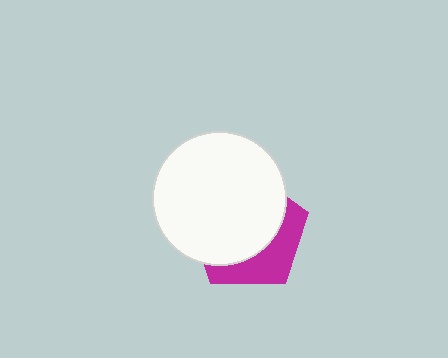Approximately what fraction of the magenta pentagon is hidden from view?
Roughly 66% of the magenta pentagon is hidden behind the white circle.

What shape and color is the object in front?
The object in front is a white circle.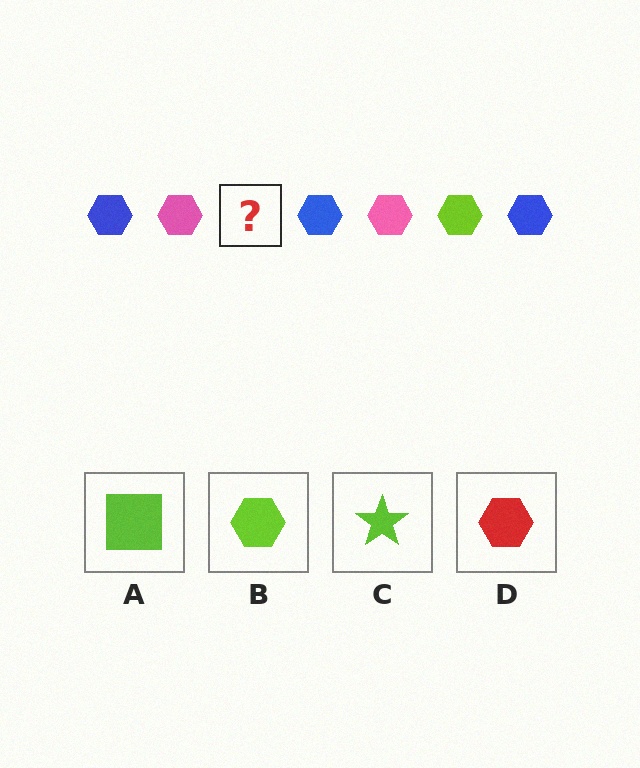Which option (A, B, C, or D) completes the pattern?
B.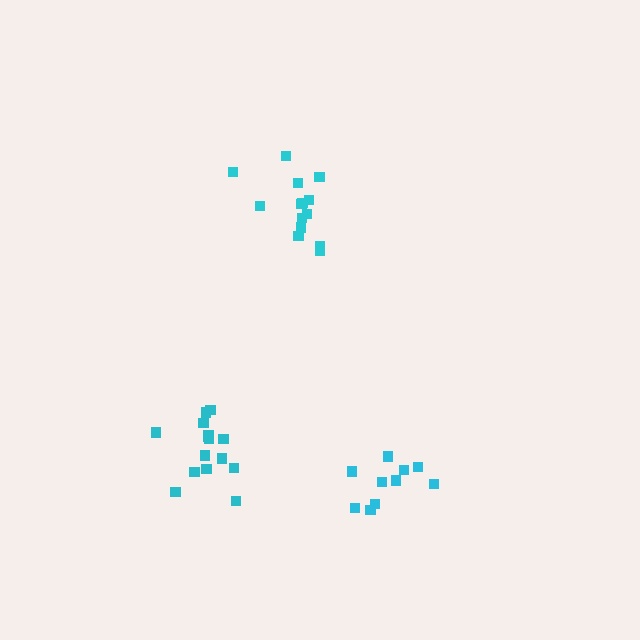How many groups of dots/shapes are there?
There are 3 groups.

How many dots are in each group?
Group 1: 15 dots, Group 2: 10 dots, Group 3: 14 dots (39 total).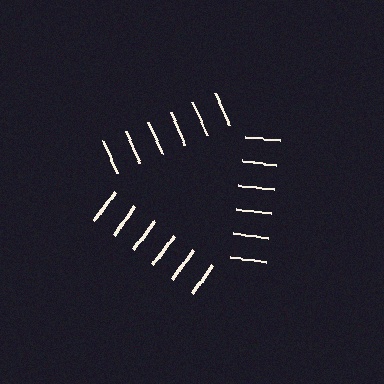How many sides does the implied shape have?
3 sides — the line-ends trace a triangle.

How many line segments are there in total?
18 — 6 along each of the 3 edges.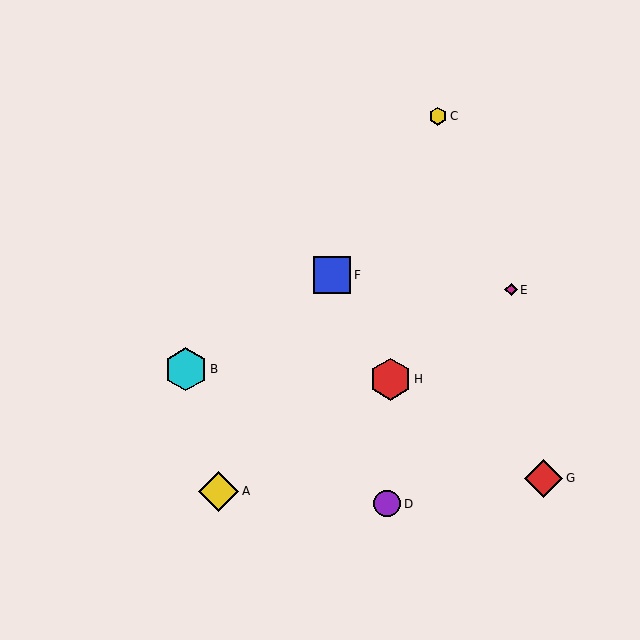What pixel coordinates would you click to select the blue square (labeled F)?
Click at (332, 275) to select the blue square F.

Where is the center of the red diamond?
The center of the red diamond is at (544, 478).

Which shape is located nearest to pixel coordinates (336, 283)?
The blue square (labeled F) at (332, 275) is nearest to that location.